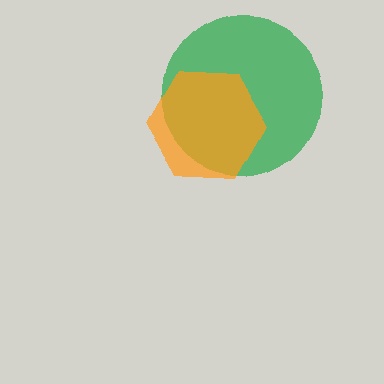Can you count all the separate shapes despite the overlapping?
Yes, there are 2 separate shapes.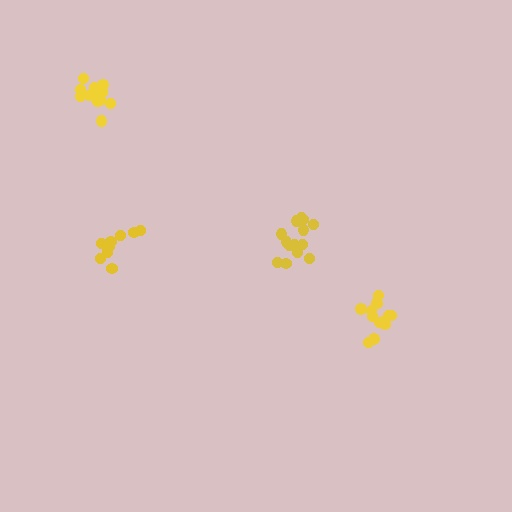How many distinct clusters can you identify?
There are 4 distinct clusters.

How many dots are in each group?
Group 1: 13 dots, Group 2: 15 dots, Group 3: 11 dots, Group 4: 15 dots (54 total).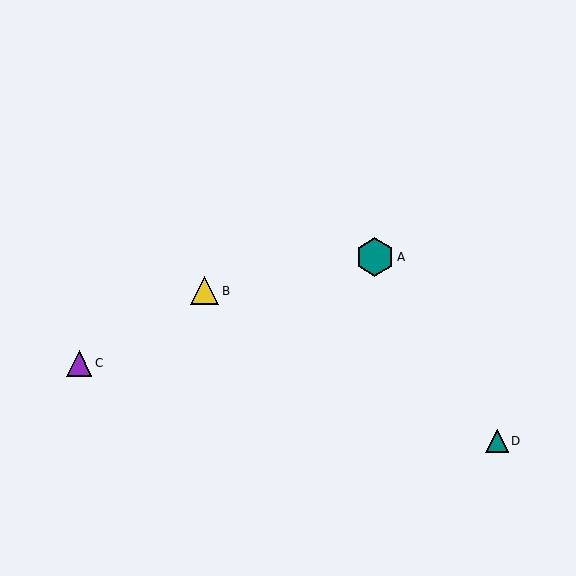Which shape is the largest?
The teal hexagon (labeled A) is the largest.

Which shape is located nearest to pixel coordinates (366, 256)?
The teal hexagon (labeled A) at (375, 257) is nearest to that location.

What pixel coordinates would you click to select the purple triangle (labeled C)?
Click at (79, 363) to select the purple triangle C.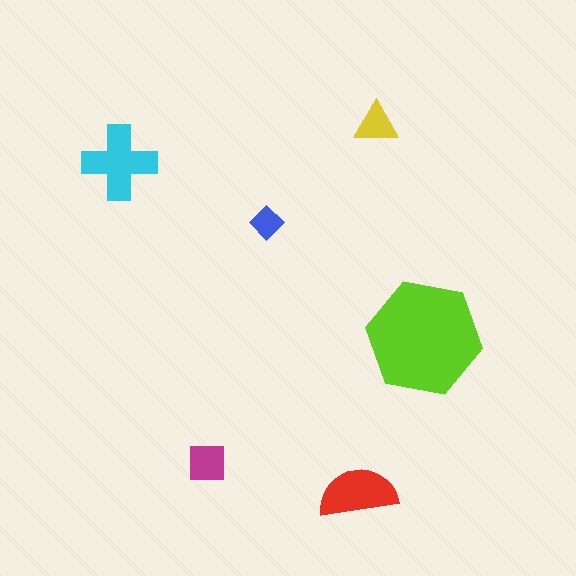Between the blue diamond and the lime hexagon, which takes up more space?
The lime hexagon.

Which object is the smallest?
The blue diamond.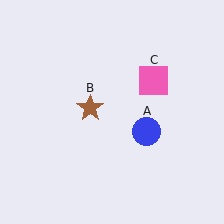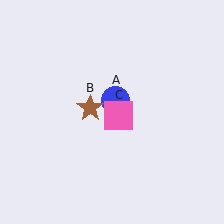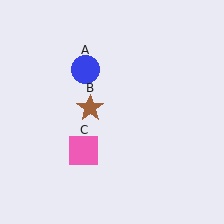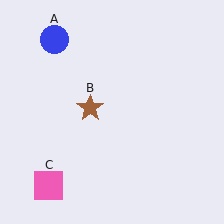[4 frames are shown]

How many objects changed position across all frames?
2 objects changed position: blue circle (object A), pink square (object C).